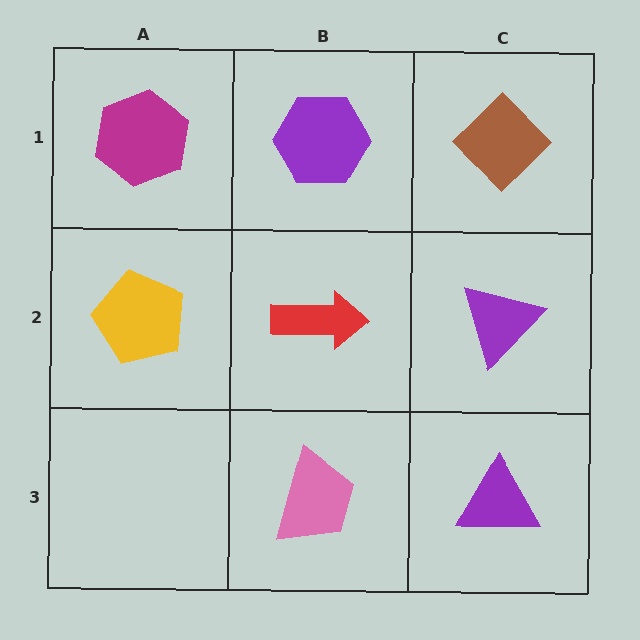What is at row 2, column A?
A yellow pentagon.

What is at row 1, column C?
A brown diamond.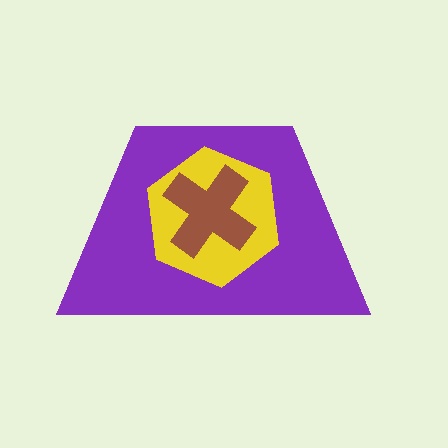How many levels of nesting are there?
3.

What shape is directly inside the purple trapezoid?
The yellow hexagon.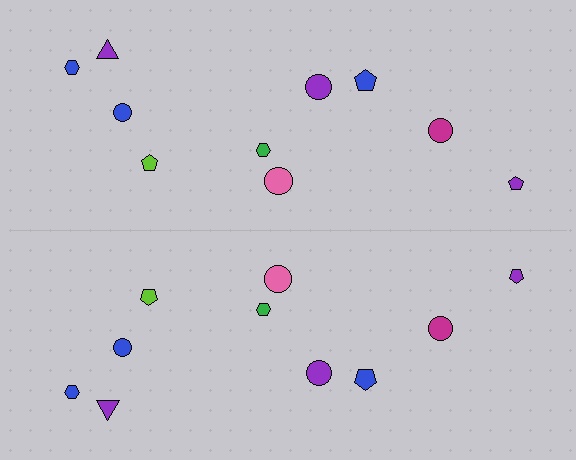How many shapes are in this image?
There are 20 shapes in this image.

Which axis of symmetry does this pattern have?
The pattern has a horizontal axis of symmetry running through the center of the image.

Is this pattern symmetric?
Yes, this pattern has bilateral (reflection) symmetry.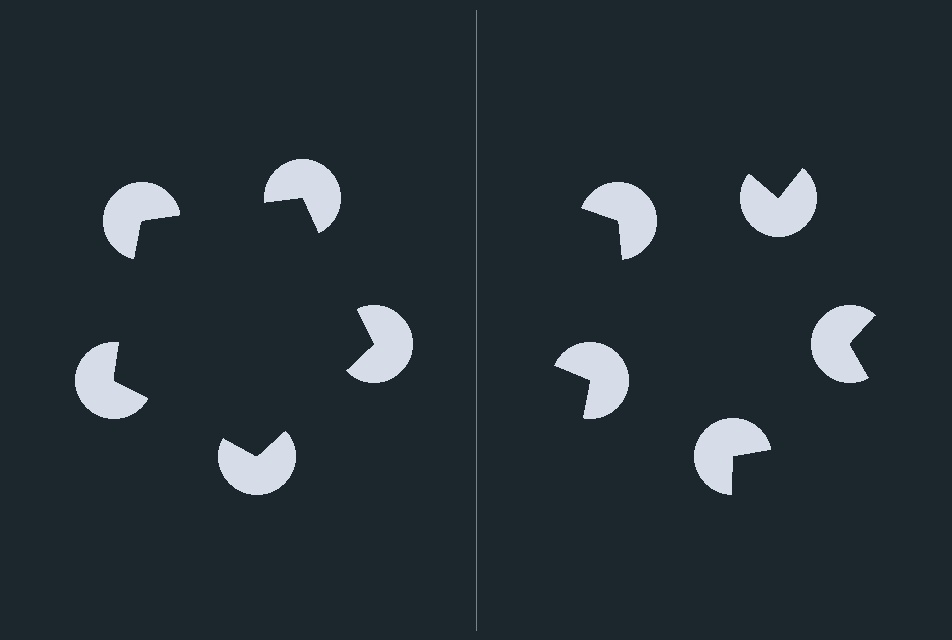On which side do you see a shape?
An illusory pentagon appears on the left side. On the right side the wedge cuts are rotated, so no coherent shape forms.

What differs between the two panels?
The pac-man discs are positioned identically on both sides; only the wedge orientations differ. On the left they align to a pentagon; on the right they are misaligned.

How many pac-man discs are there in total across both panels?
10 — 5 on each side.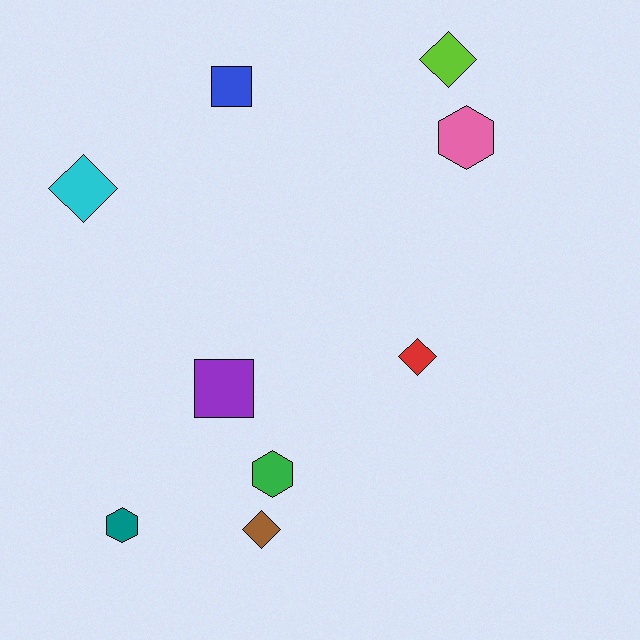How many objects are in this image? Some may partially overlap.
There are 9 objects.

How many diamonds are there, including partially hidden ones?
There are 4 diamonds.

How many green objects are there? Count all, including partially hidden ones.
There is 1 green object.